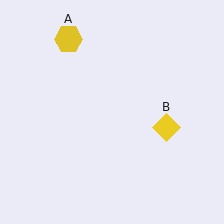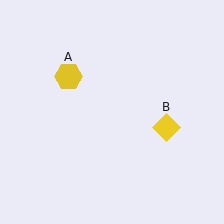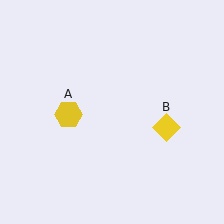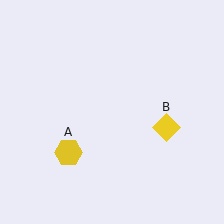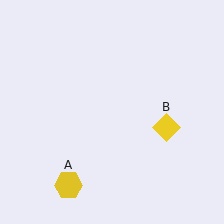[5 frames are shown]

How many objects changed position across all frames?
1 object changed position: yellow hexagon (object A).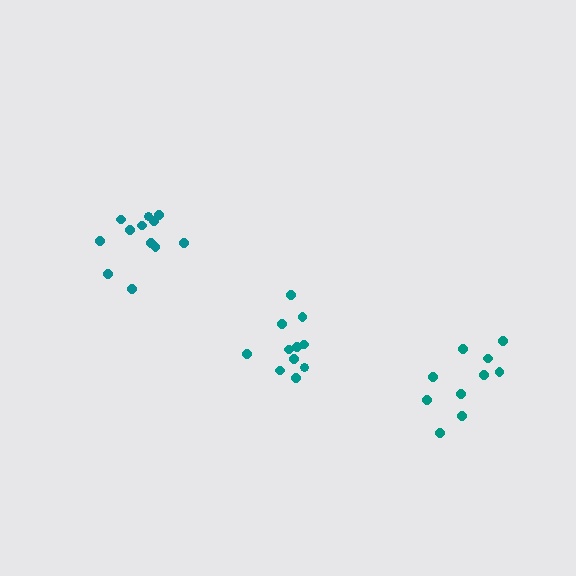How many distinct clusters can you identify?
There are 3 distinct clusters.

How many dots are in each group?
Group 1: 12 dots, Group 2: 12 dots, Group 3: 10 dots (34 total).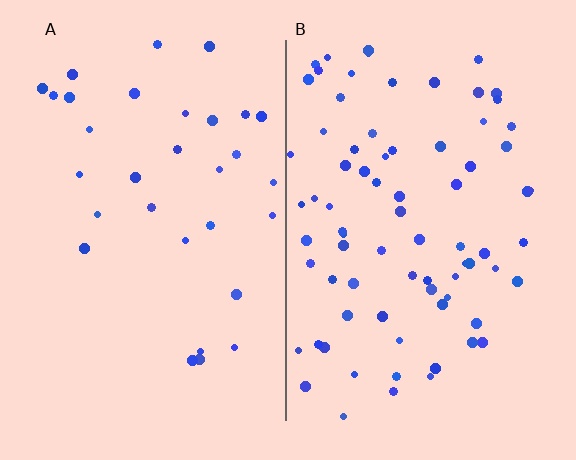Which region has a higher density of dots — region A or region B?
B (the right).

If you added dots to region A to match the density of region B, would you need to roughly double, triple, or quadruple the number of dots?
Approximately double.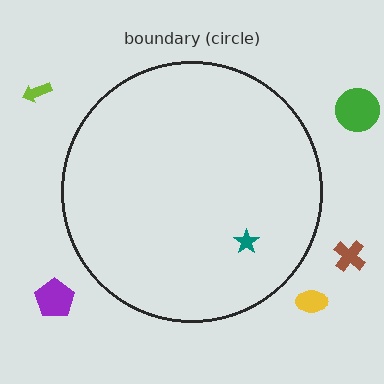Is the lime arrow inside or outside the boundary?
Outside.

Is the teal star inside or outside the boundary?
Inside.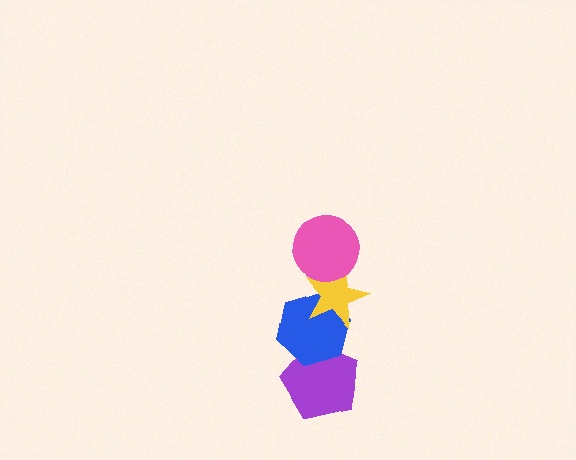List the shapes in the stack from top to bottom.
From top to bottom: the pink circle, the yellow star, the blue hexagon, the purple pentagon.